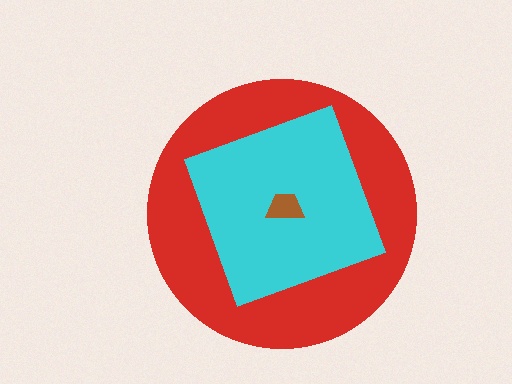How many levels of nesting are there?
3.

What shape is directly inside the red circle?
The cyan square.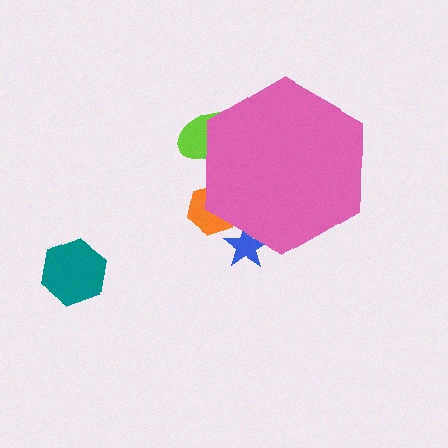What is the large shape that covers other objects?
A pink hexagon.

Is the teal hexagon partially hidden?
No, the teal hexagon is fully visible.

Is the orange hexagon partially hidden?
Yes, the orange hexagon is partially hidden behind the pink hexagon.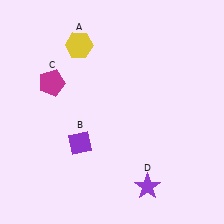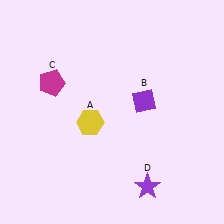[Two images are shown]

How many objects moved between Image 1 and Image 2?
2 objects moved between the two images.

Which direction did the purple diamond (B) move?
The purple diamond (B) moved right.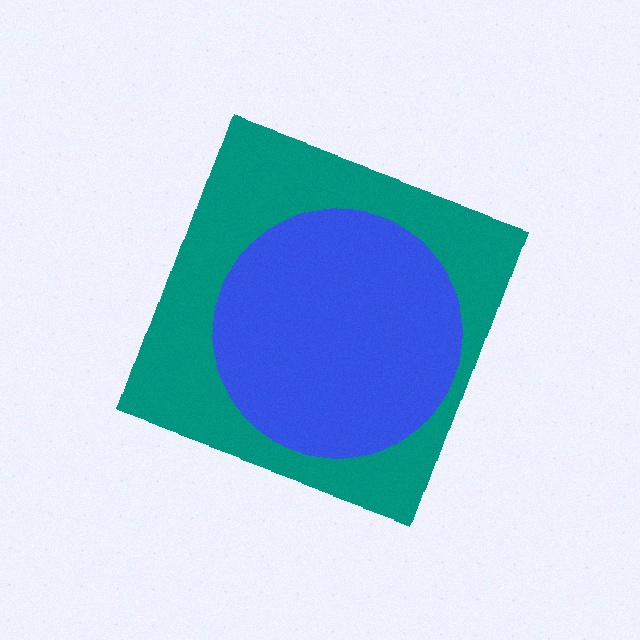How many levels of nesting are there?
2.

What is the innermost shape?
The blue circle.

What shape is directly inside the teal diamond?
The blue circle.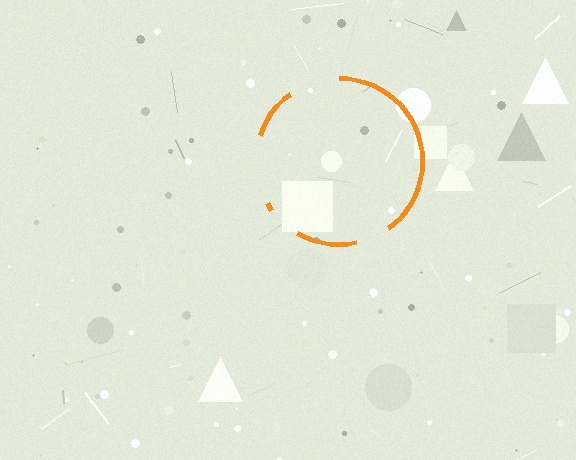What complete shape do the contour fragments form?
The contour fragments form a circle.